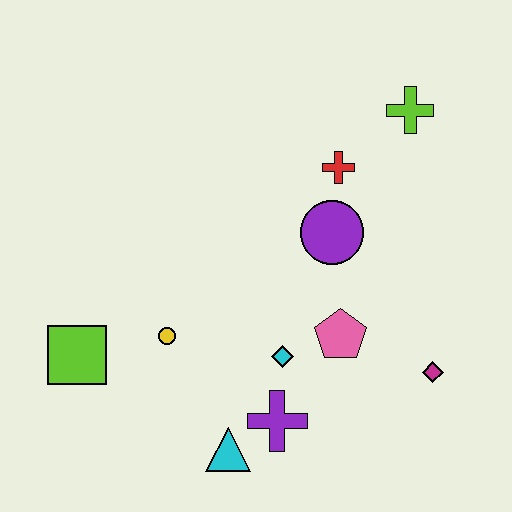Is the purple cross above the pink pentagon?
No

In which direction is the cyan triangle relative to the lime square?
The cyan triangle is to the right of the lime square.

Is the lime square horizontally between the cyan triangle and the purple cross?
No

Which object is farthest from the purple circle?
The lime square is farthest from the purple circle.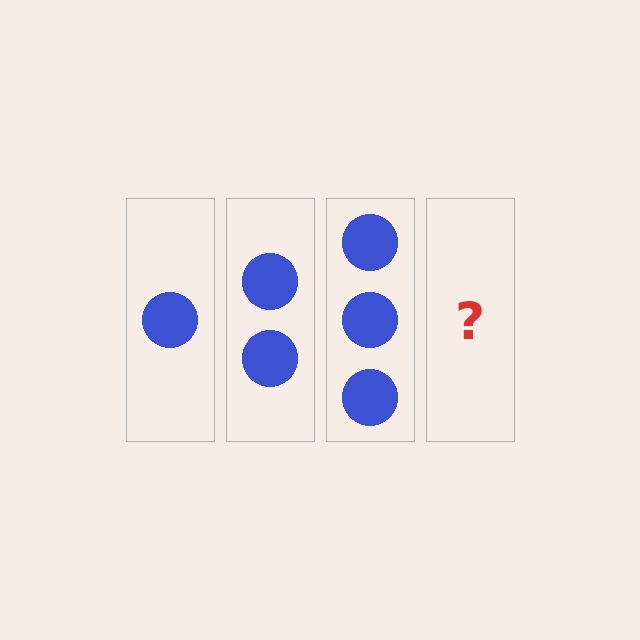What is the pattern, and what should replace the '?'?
The pattern is that each step adds one more circle. The '?' should be 4 circles.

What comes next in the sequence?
The next element should be 4 circles.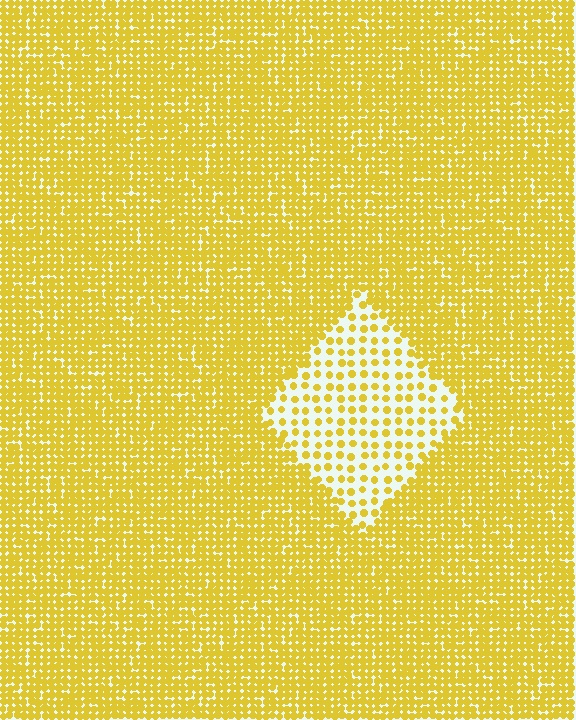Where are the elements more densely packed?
The elements are more densely packed outside the diamond boundary.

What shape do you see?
I see a diamond.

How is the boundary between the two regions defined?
The boundary is defined by a change in element density (approximately 2.8x ratio). All elements are the same color, size, and shape.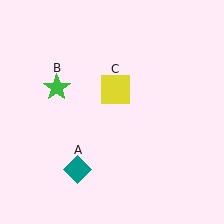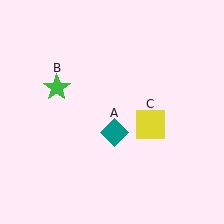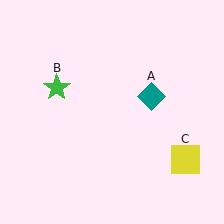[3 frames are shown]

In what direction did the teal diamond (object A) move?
The teal diamond (object A) moved up and to the right.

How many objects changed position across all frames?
2 objects changed position: teal diamond (object A), yellow square (object C).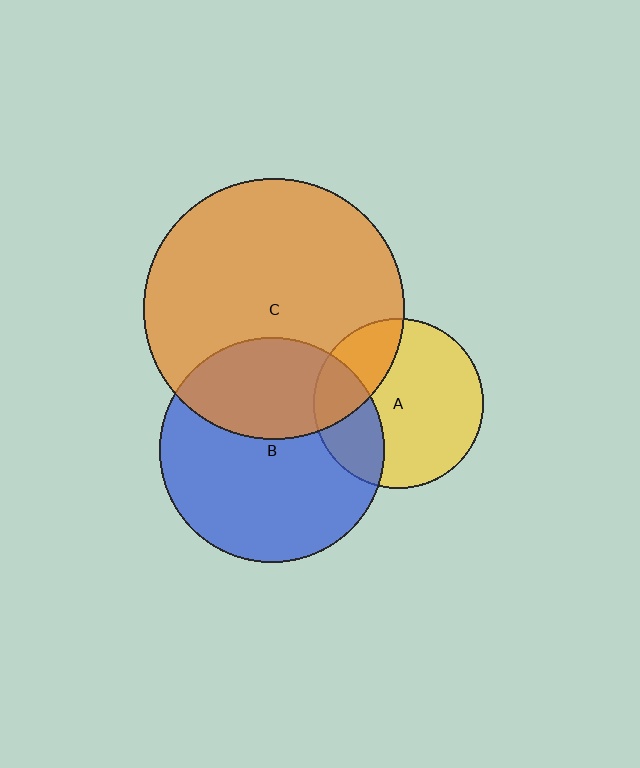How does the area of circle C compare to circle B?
Approximately 1.3 times.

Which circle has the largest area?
Circle C (orange).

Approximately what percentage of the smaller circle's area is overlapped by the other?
Approximately 25%.